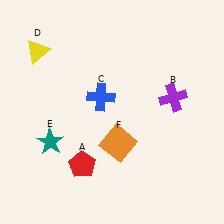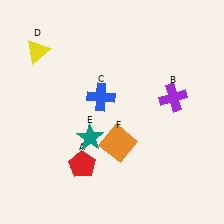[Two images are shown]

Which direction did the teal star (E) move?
The teal star (E) moved right.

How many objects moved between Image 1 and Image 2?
1 object moved between the two images.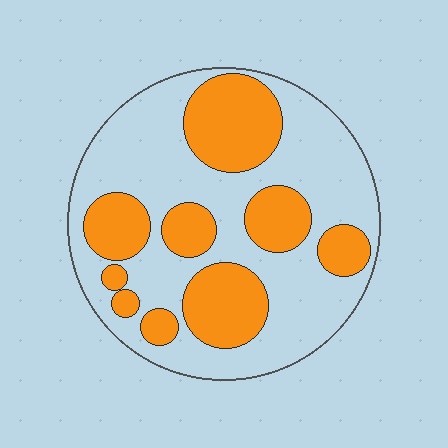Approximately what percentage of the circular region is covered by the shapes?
Approximately 35%.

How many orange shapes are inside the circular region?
9.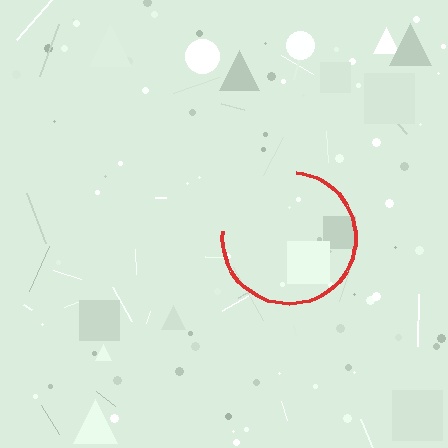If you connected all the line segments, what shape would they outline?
They would outline a circle.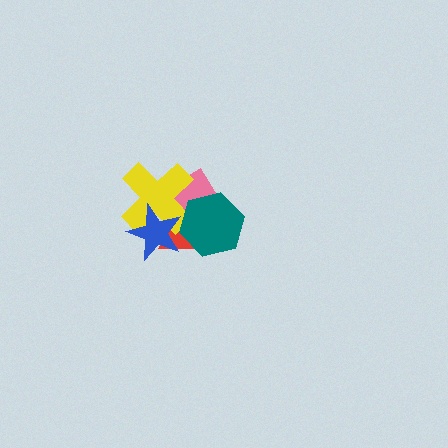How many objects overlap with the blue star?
3 objects overlap with the blue star.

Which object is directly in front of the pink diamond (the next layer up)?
The red triangle is directly in front of the pink diamond.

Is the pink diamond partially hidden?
Yes, it is partially covered by another shape.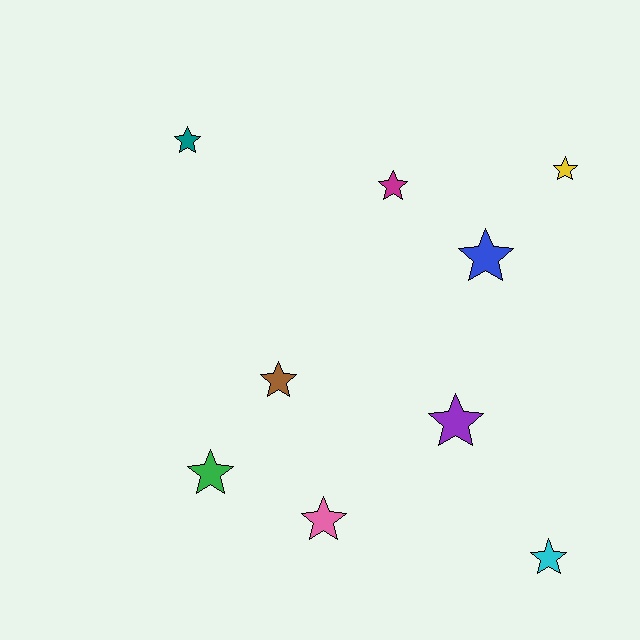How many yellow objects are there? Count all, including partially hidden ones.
There is 1 yellow object.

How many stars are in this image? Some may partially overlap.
There are 9 stars.